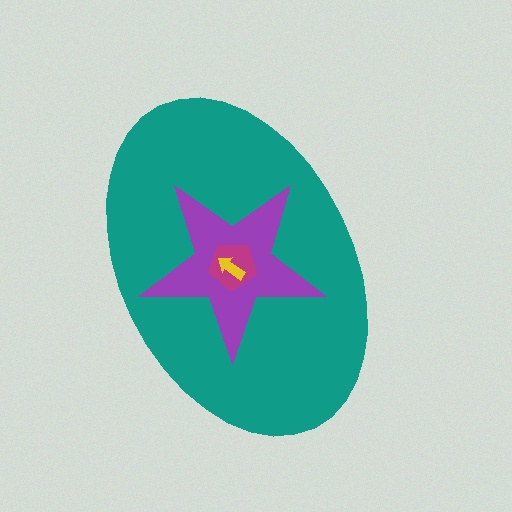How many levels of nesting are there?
4.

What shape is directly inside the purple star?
The magenta pentagon.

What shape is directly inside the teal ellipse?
The purple star.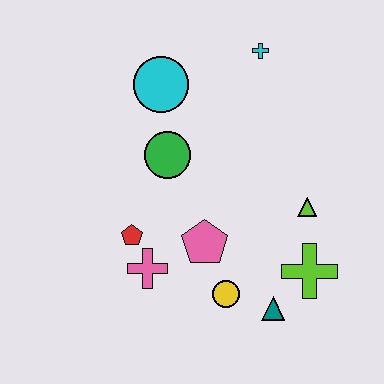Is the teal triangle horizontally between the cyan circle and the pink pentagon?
No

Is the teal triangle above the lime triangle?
No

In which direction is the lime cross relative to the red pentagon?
The lime cross is to the right of the red pentagon.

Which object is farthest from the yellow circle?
The cyan cross is farthest from the yellow circle.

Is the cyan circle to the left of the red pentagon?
No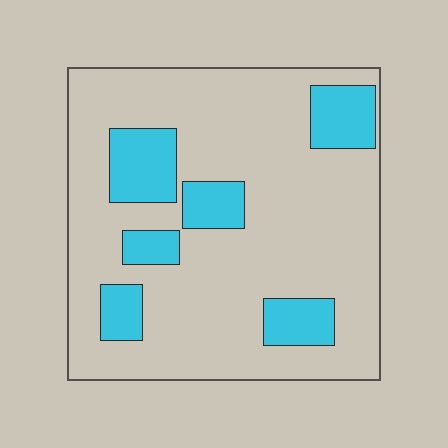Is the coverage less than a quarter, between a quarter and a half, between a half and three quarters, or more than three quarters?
Less than a quarter.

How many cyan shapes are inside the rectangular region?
6.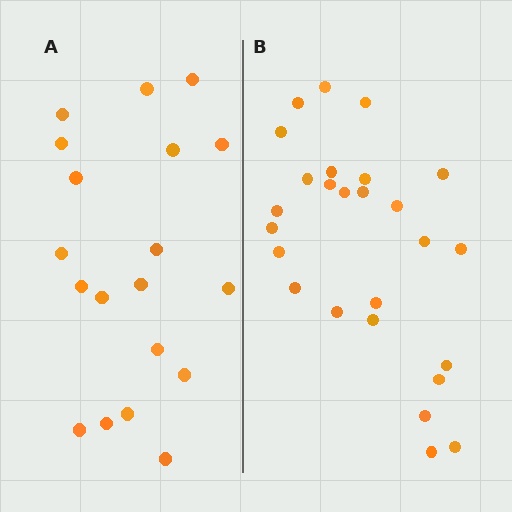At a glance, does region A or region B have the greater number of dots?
Region B (the right region) has more dots.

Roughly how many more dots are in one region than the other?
Region B has roughly 8 or so more dots than region A.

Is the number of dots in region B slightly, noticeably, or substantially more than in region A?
Region B has noticeably more, but not dramatically so. The ratio is roughly 1.4 to 1.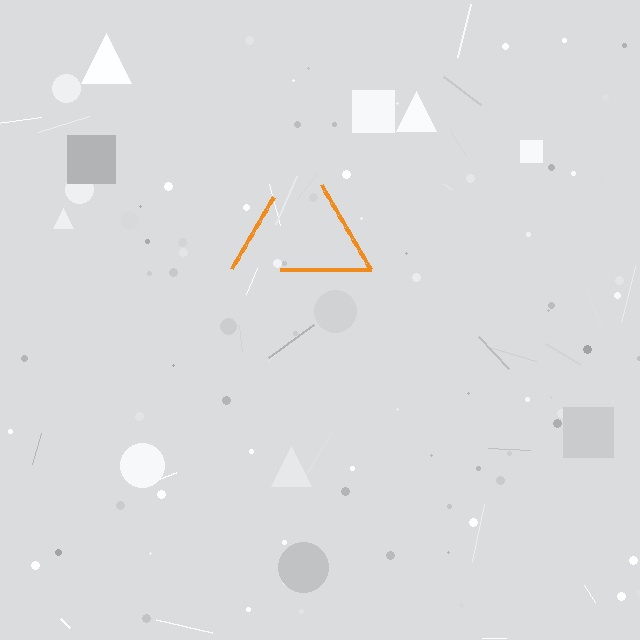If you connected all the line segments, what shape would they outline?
They would outline a triangle.